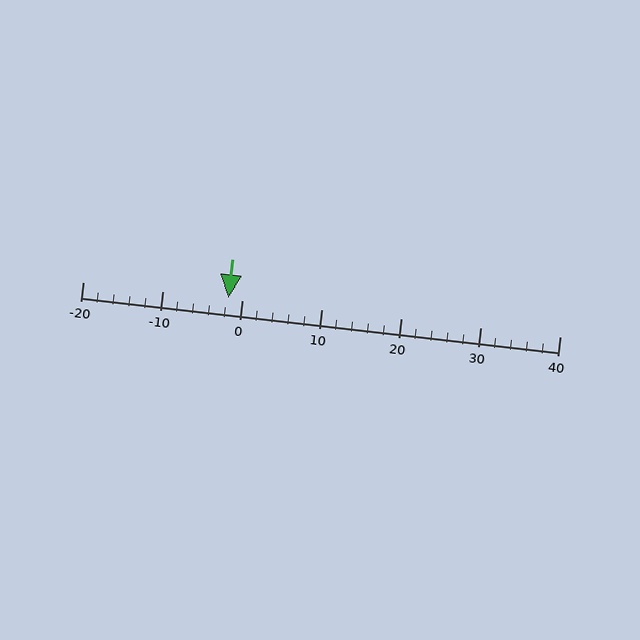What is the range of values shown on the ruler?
The ruler shows values from -20 to 40.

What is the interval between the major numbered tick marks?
The major tick marks are spaced 10 units apart.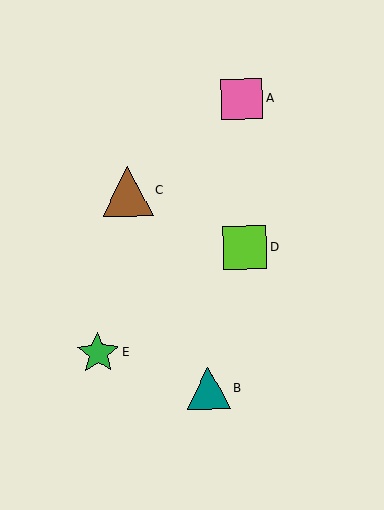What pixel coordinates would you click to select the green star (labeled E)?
Click at (98, 353) to select the green star E.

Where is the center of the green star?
The center of the green star is at (98, 353).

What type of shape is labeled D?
Shape D is a lime square.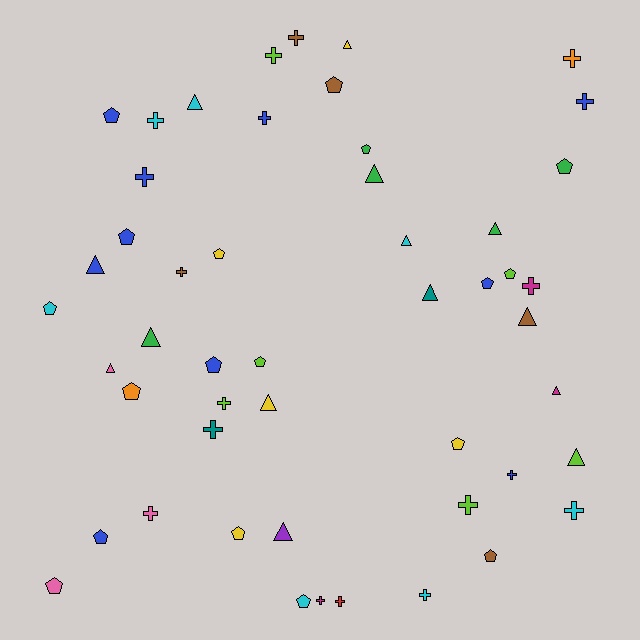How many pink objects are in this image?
There are 3 pink objects.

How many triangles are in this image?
There are 14 triangles.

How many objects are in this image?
There are 50 objects.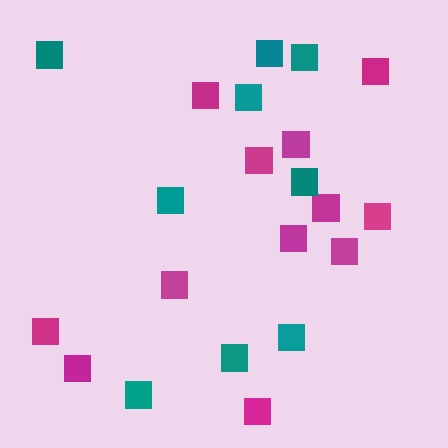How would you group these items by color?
There are 2 groups: one group of magenta squares (12) and one group of teal squares (9).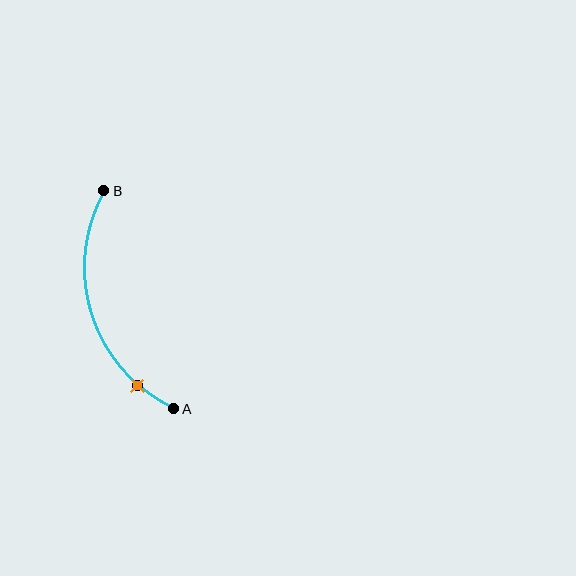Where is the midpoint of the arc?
The arc midpoint is the point on the curve farthest from the straight line joining A and B. It sits to the left of that line.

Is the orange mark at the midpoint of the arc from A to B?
No. The orange mark lies on the arc but is closer to endpoint A. The arc midpoint would be at the point on the curve equidistant along the arc from both A and B.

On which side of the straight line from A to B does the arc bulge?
The arc bulges to the left of the straight line connecting A and B.